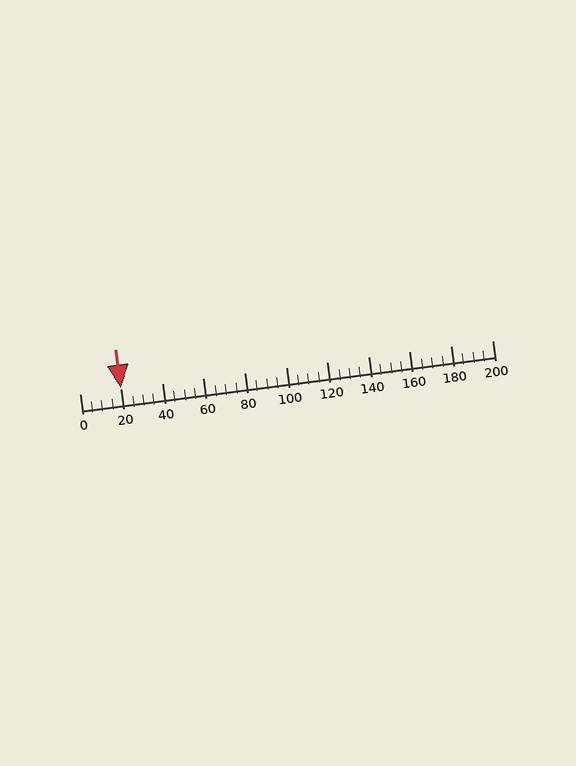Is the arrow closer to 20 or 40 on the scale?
The arrow is closer to 20.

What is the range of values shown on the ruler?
The ruler shows values from 0 to 200.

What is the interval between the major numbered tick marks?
The major tick marks are spaced 20 units apart.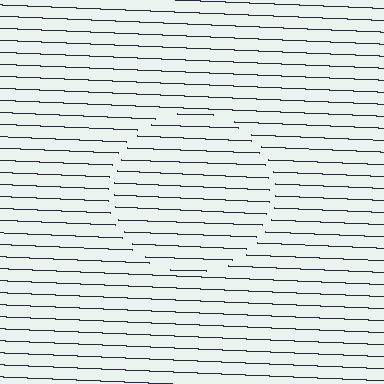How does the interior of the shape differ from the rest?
The interior of the shape contains the same grating, shifted by half a period — the contour is defined by the phase discontinuity where line-ends from the inner and outer gratings abut.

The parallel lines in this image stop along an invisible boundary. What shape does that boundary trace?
An illusory circle. The interior of the shape contains the same grating, shifted by half a period — the contour is defined by the phase discontinuity where line-ends from the inner and outer gratings abut.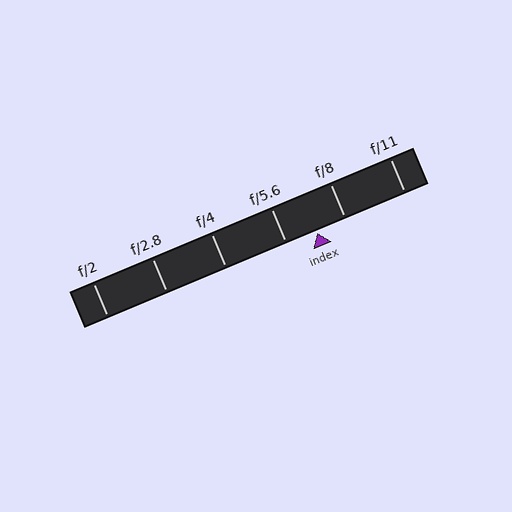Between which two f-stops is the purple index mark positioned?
The index mark is between f/5.6 and f/8.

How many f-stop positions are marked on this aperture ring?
There are 6 f-stop positions marked.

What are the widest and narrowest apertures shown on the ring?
The widest aperture shown is f/2 and the narrowest is f/11.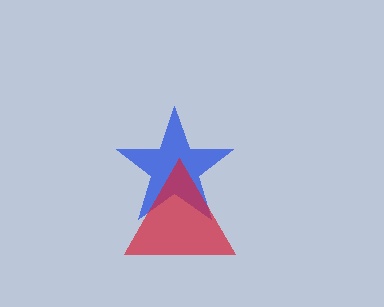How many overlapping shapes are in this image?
There are 2 overlapping shapes in the image.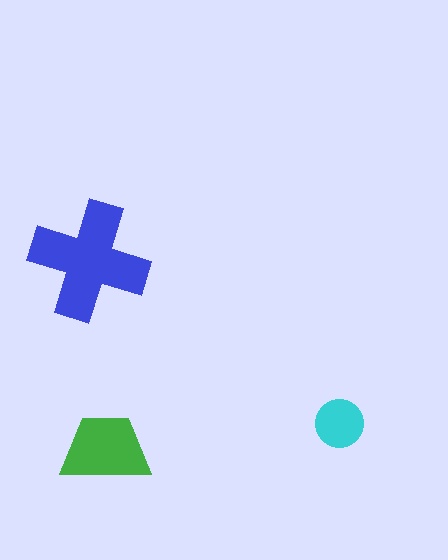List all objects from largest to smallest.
The blue cross, the green trapezoid, the cyan circle.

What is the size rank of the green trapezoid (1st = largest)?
2nd.